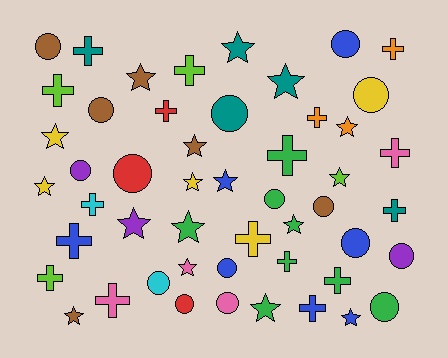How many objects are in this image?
There are 50 objects.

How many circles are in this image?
There are 16 circles.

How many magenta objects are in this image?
There are no magenta objects.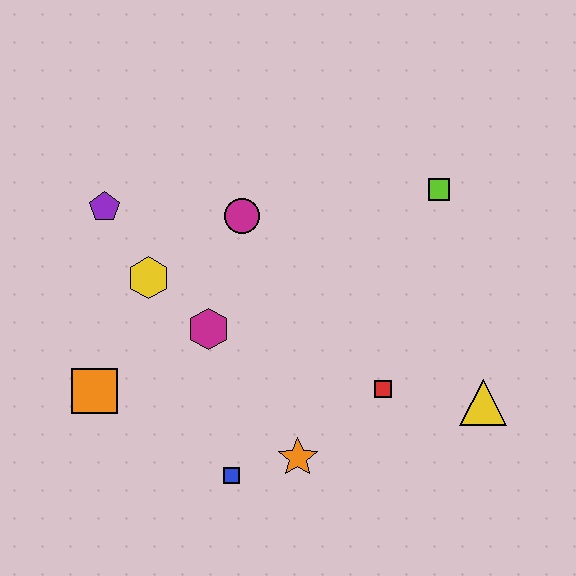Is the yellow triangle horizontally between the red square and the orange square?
No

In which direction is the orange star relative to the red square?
The orange star is to the left of the red square.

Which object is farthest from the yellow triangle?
The purple pentagon is farthest from the yellow triangle.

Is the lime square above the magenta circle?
Yes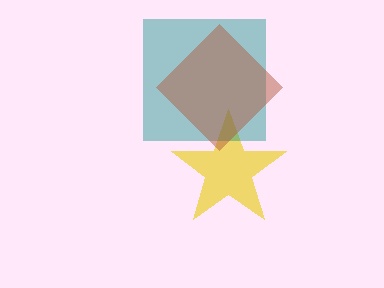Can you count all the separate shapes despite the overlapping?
Yes, there are 3 separate shapes.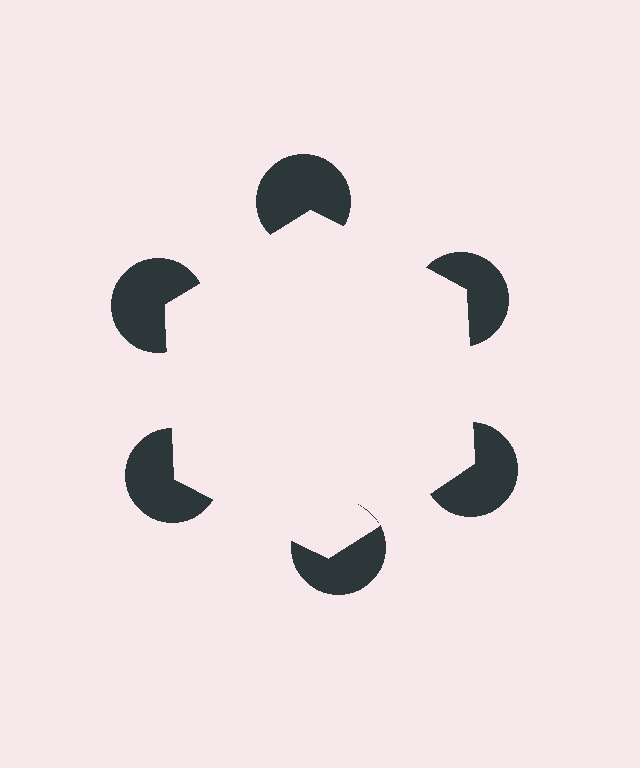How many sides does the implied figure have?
6 sides.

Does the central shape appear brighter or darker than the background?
It typically appears slightly brighter than the background, even though no actual brightness change is drawn.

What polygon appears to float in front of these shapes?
An illusory hexagon — its edges are inferred from the aligned wedge cuts in the pac-man discs, not physically drawn.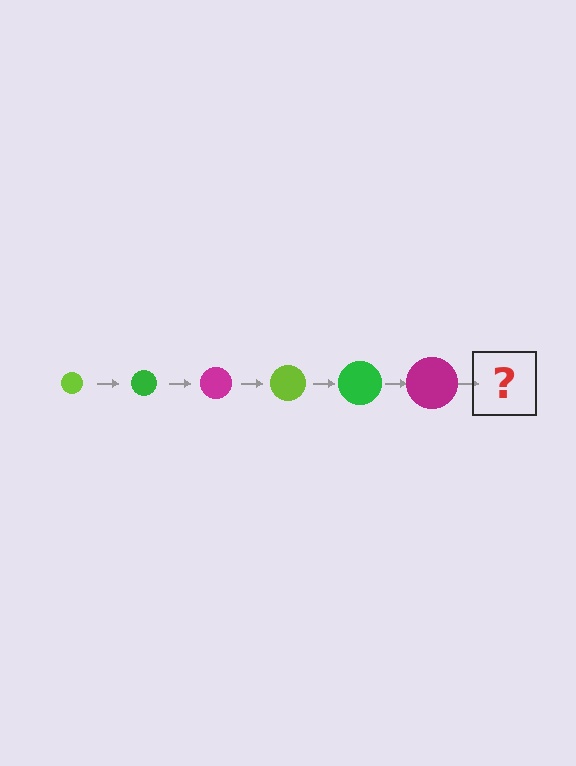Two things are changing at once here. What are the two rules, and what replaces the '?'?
The two rules are that the circle grows larger each step and the color cycles through lime, green, and magenta. The '?' should be a lime circle, larger than the previous one.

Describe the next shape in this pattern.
It should be a lime circle, larger than the previous one.